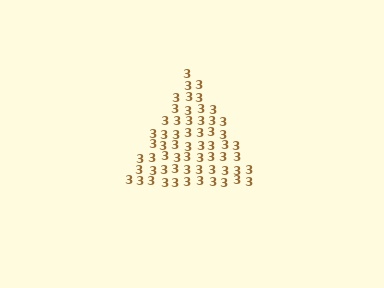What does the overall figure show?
The overall figure shows a triangle.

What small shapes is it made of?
It is made of small digit 3's.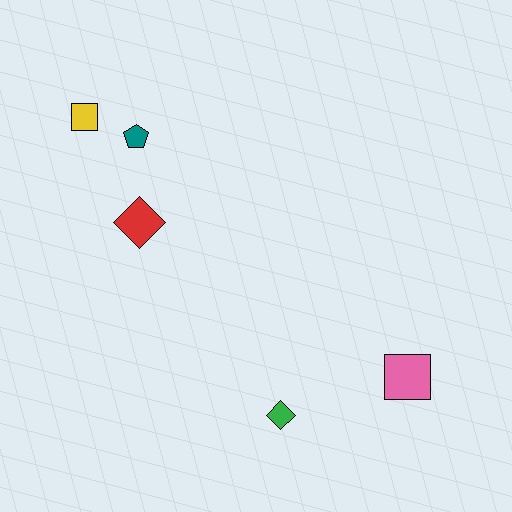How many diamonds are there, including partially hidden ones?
There are 2 diamonds.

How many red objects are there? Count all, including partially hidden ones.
There is 1 red object.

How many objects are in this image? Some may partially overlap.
There are 5 objects.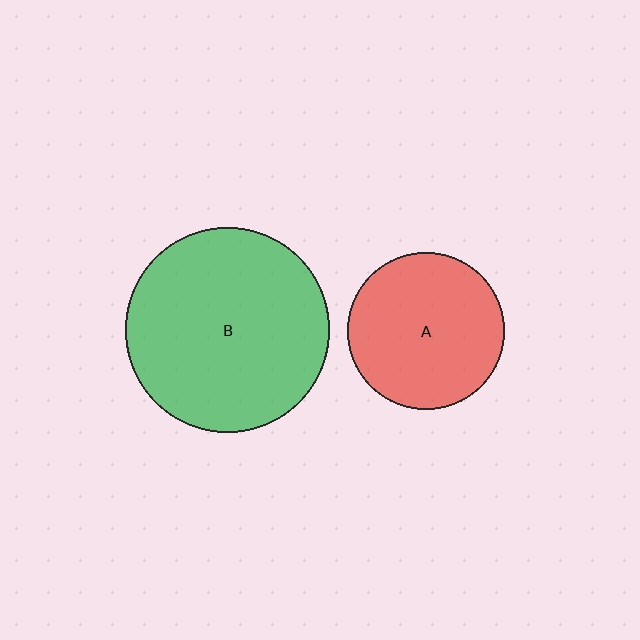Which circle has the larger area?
Circle B (green).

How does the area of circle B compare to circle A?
Approximately 1.7 times.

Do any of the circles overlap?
No, none of the circles overlap.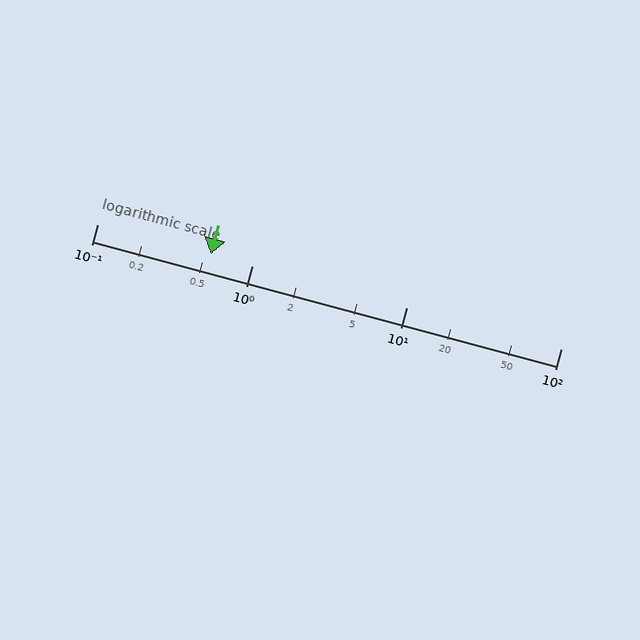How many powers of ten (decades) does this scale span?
The scale spans 3 decades, from 0.1 to 100.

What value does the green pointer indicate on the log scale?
The pointer indicates approximately 0.54.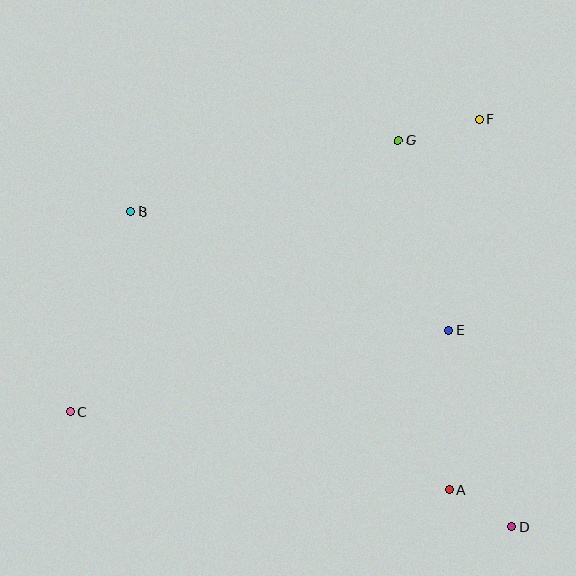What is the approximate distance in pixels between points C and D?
The distance between C and D is approximately 456 pixels.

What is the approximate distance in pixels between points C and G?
The distance between C and G is approximately 425 pixels.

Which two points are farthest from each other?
Points C and F are farthest from each other.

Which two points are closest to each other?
Points A and D are closest to each other.